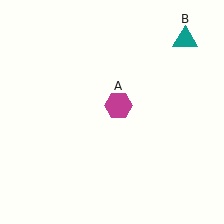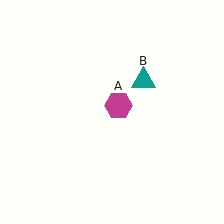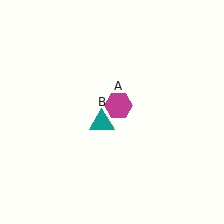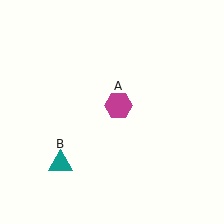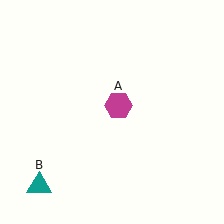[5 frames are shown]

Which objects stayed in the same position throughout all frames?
Magenta hexagon (object A) remained stationary.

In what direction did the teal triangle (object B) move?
The teal triangle (object B) moved down and to the left.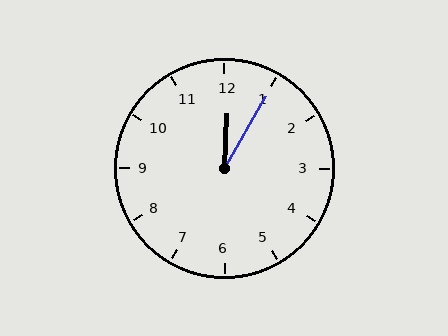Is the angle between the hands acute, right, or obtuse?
It is acute.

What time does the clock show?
12:05.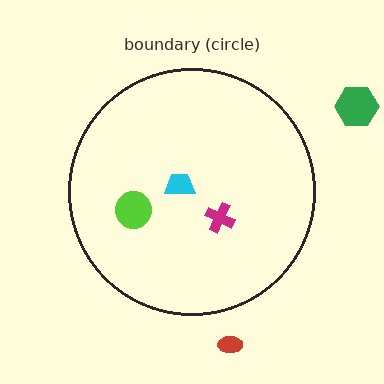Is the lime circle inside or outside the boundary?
Inside.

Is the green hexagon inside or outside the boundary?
Outside.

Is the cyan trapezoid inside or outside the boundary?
Inside.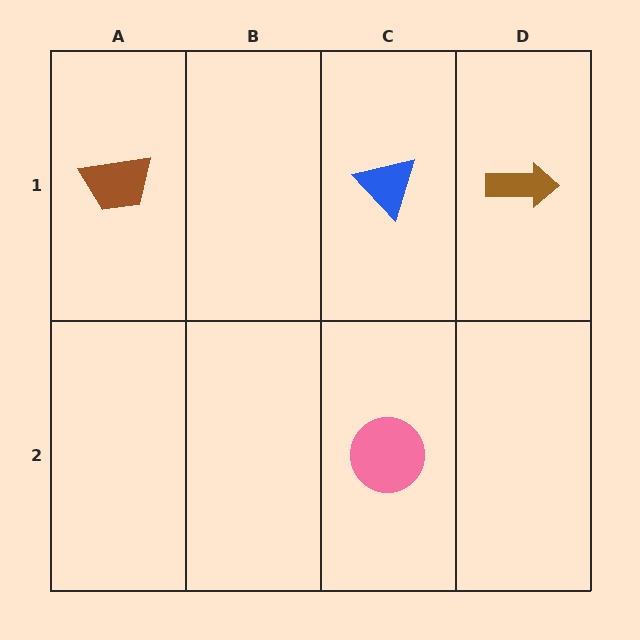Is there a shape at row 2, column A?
No, that cell is empty.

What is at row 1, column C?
A blue triangle.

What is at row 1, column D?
A brown arrow.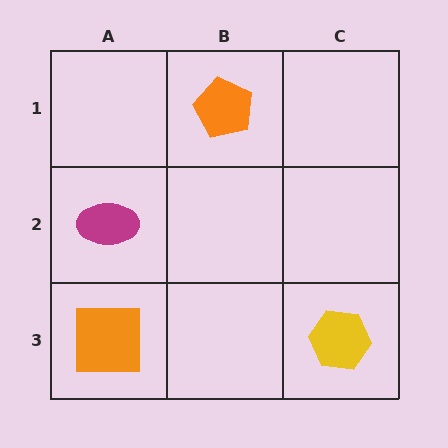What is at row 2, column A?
A magenta ellipse.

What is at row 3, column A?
An orange square.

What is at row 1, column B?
An orange pentagon.